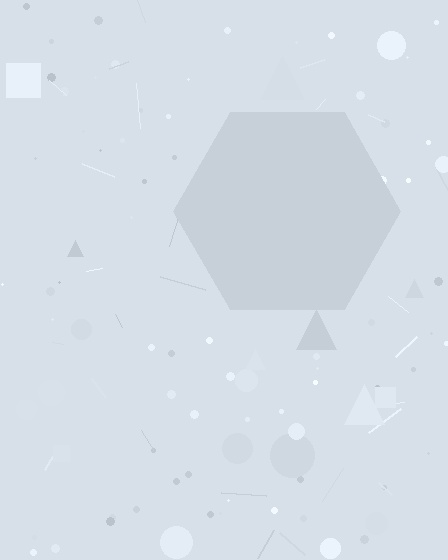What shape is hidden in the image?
A hexagon is hidden in the image.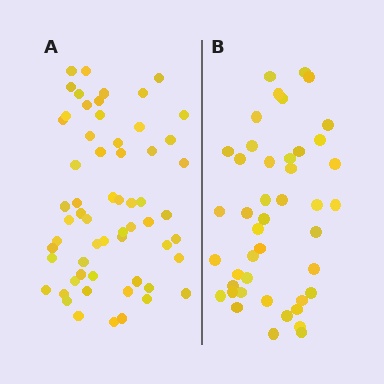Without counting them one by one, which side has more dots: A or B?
Region A (the left region) has more dots.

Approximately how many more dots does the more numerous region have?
Region A has approximately 15 more dots than region B.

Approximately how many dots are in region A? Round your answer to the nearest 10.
About 60 dots.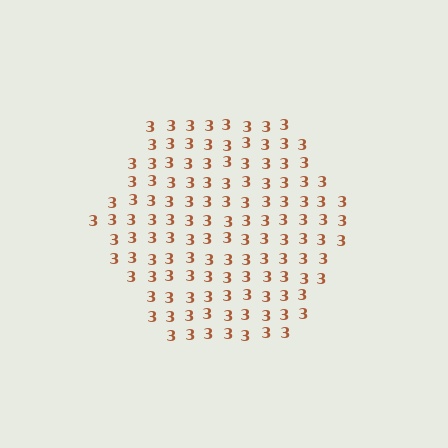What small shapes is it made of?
It is made of small digit 3's.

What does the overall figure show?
The overall figure shows a hexagon.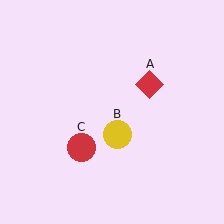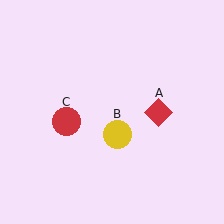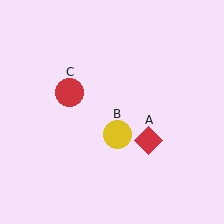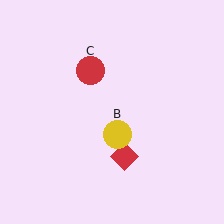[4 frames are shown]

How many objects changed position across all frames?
2 objects changed position: red diamond (object A), red circle (object C).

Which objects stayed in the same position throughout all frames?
Yellow circle (object B) remained stationary.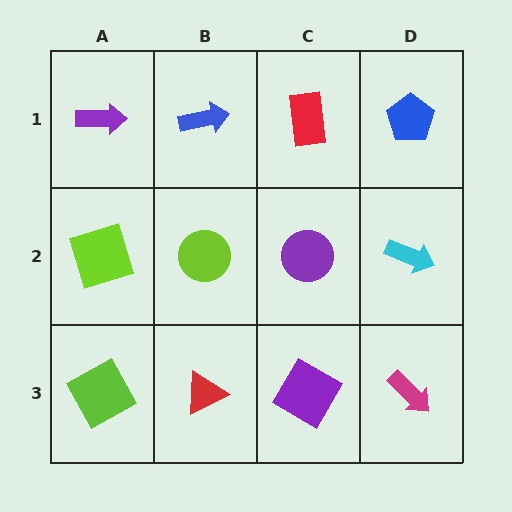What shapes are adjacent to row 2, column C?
A red rectangle (row 1, column C), a purple square (row 3, column C), a lime circle (row 2, column B), a cyan arrow (row 2, column D).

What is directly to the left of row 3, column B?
A lime square.